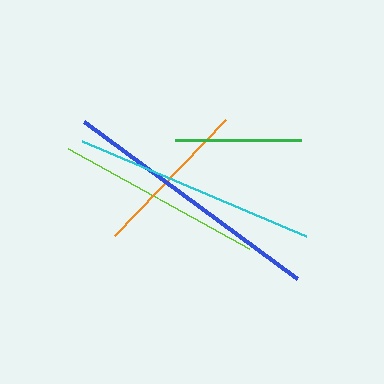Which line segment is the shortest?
The green line is the shortest at approximately 126 pixels.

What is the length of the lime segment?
The lime segment is approximately 207 pixels long.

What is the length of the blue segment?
The blue segment is approximately 264 pixels long.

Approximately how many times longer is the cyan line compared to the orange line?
The cyan line is approximately 1.5 times the length of the orange line.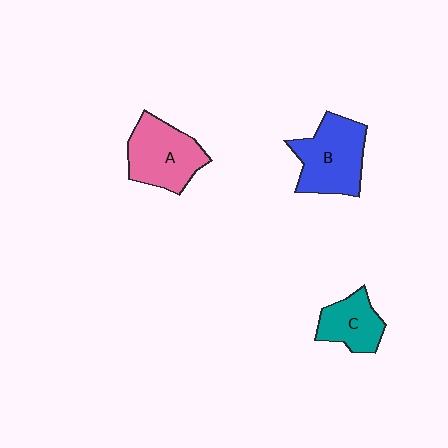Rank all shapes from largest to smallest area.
From largest to smallest: B (blue), A (pink), C (teal).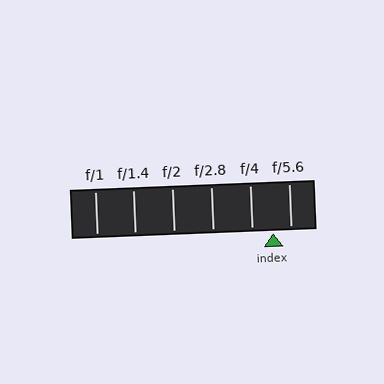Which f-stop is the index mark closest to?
The index mark is closest to f/5.6.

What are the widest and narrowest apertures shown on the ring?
The widest aperture shown is f/1 and the narrowest is f/5.6.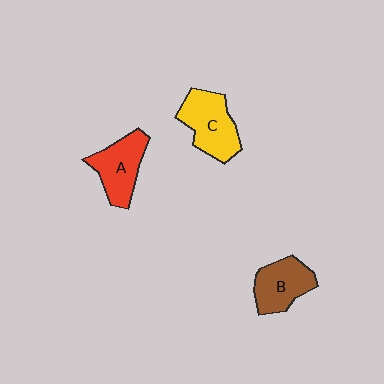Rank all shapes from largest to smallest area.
From largest to smallest: C (yellow), A (red), B (brown).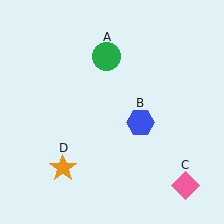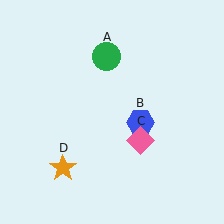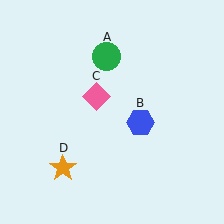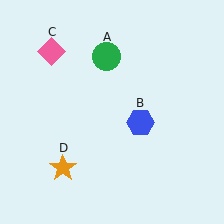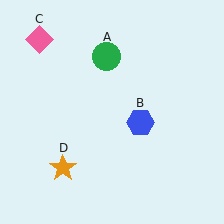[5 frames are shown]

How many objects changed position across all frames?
1 object changed position: pink diamond (object C).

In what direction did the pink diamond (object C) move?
The pink diamond (object C) moved up and to the left.